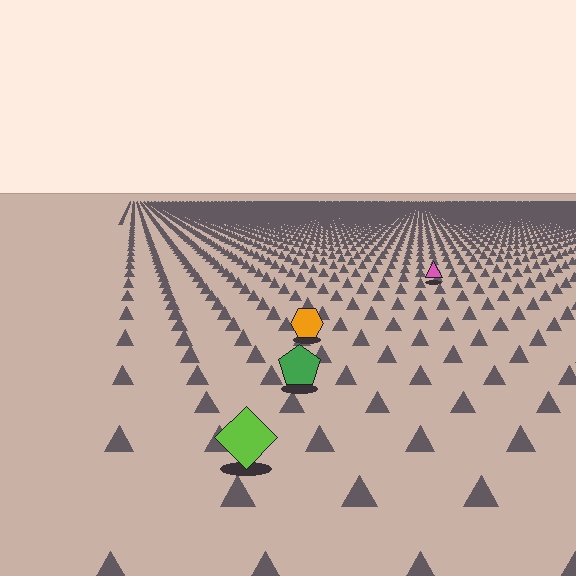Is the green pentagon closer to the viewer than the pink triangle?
Yes. The green pentagon is closer — you can tell from the texture gradient: the ground texture is coarser near it.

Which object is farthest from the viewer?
The pink triangle is farthest from the viewer. It appears smaller and the ground texture around it is denser.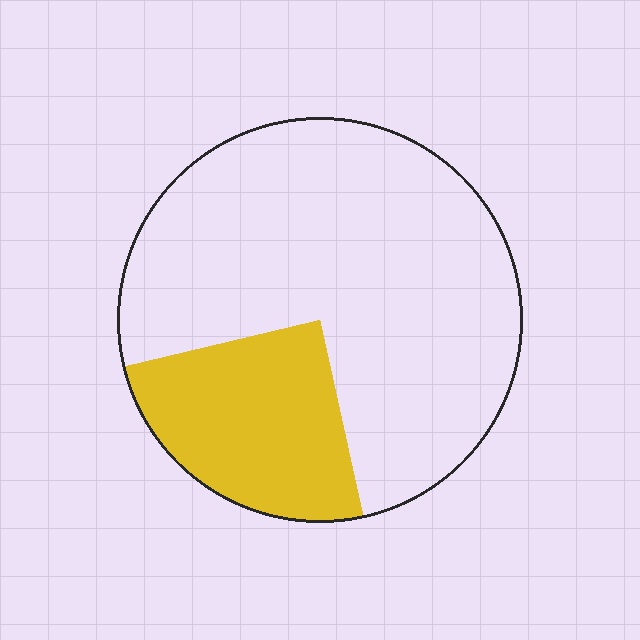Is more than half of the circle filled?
No.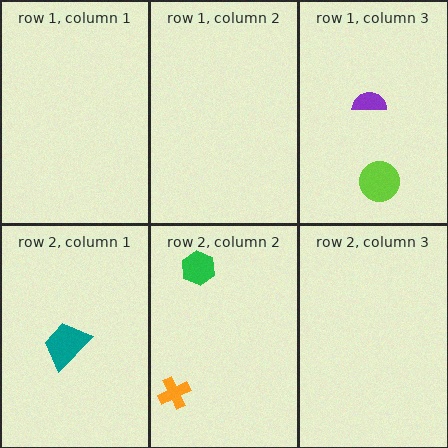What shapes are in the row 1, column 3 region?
The lime circle, the purple semicircle.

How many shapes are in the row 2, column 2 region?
2.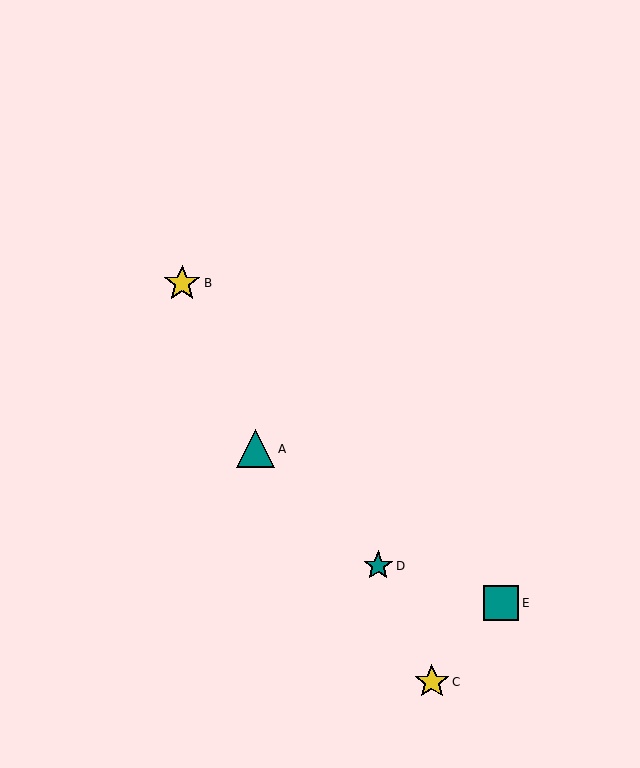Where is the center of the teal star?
The center of the teal star is at (378, 566).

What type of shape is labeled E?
Shape E is a teal square.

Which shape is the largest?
The teal triangle (labeled A) is the largest.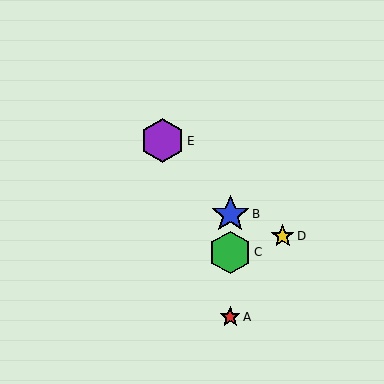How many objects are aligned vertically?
3 objects (A, B, C) are aligned vertically.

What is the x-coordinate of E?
Object E is at x≈162.